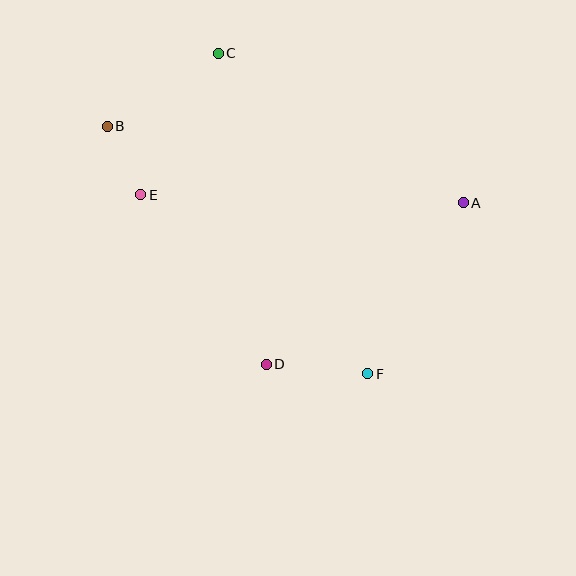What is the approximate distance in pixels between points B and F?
The distance between B and F is approximately 359 pixels.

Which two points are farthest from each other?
Points A and B are farthest from each other.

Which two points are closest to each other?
Points B and E are closest to each other.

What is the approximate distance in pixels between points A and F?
The distance between A and F is approximately 196 pixels.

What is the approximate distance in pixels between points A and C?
The distance between A and C is approximately 287 pixels.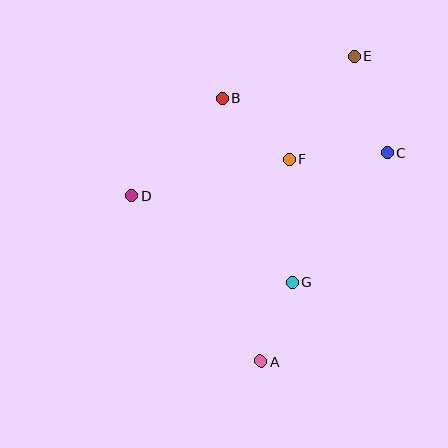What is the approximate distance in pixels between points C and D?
The distance between C and D is approximately 259 pixels.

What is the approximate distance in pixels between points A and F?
The distance between A and F is approximately 204 pixels.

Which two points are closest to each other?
Points A and G are closest to each other.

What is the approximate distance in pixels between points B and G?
The distance between B and G is approximately 197 pixels.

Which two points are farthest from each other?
Points A and E are farthest from each other.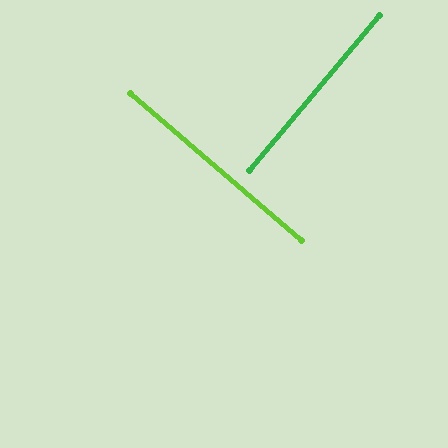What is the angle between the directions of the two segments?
Approximately 89 degrees.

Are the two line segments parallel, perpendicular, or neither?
Perpendicular — they meet at approximately 89°.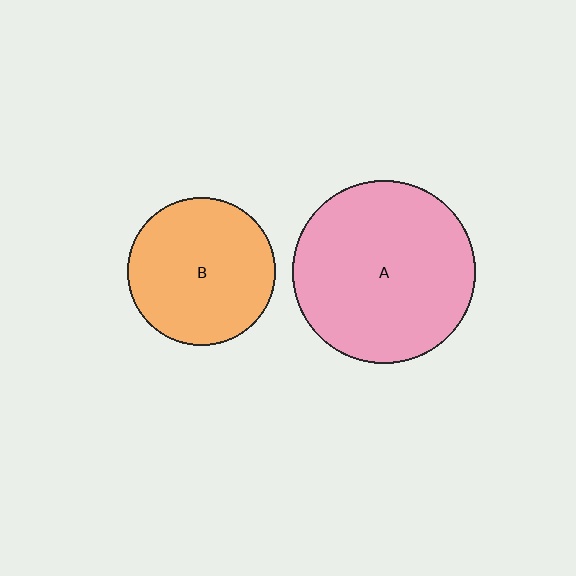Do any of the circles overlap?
No, none of the circles overlap.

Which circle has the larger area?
Circle A (pink).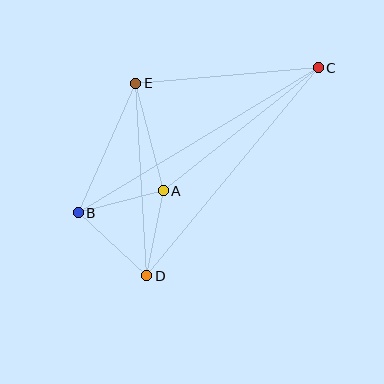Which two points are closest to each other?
Points A and D are closest to each other.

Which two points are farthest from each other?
Points B and C are farthest from each other.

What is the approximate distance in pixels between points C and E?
The distance between C and E is approximately 183 pixels.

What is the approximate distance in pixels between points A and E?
The distance between A and E is approximately 111 pixels.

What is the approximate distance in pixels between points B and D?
The distance between B and D is approximately 93 pixels.